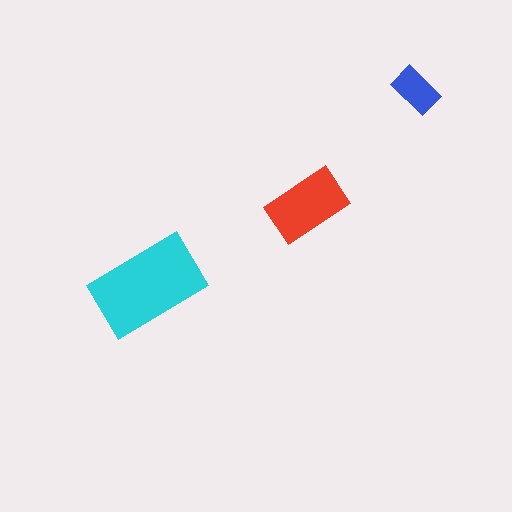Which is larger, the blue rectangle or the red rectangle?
The red one.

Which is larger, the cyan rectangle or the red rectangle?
The cyan one.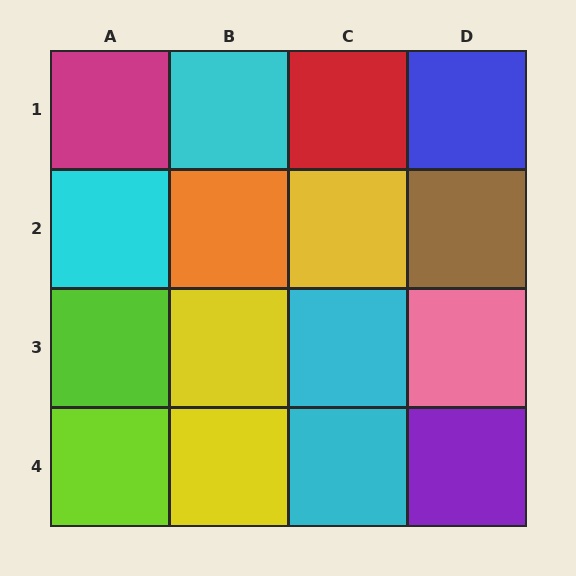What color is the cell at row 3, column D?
Pink.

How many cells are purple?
1 cell is purple.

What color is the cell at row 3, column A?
Lime.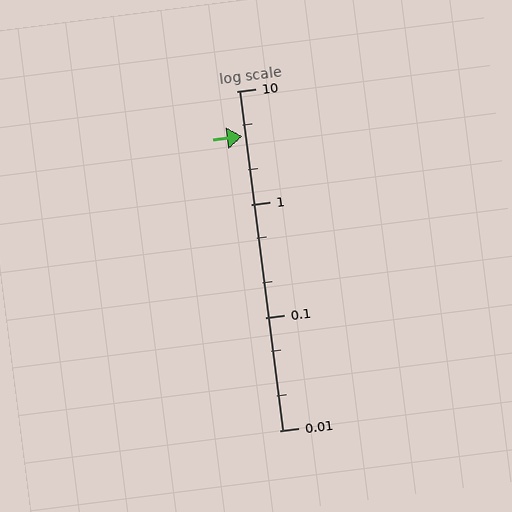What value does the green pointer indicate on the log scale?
The pointer indicates approximately 4.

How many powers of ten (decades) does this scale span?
The scale spans 3 decades, from 0.01 to 10.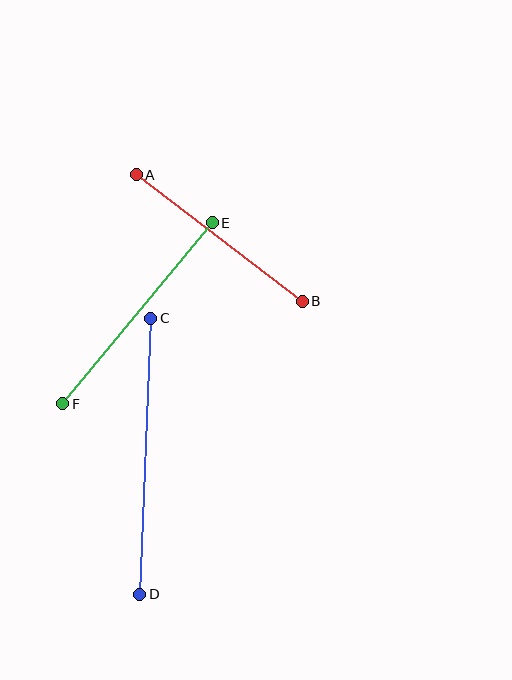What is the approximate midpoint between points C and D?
The midpoint is at approximately (145, 456) pixels.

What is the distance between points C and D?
The distance is approximately 276 pixels.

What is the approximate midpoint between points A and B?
The midpoint is at approximately (219, 238) pixels.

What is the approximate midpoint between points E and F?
The midpoint is at approximately (138, 313) pixels.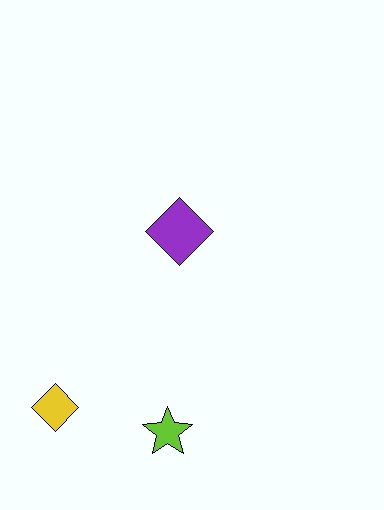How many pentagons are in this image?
There are no pentagons.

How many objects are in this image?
There are 3 objects.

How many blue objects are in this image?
There are no blue objects.